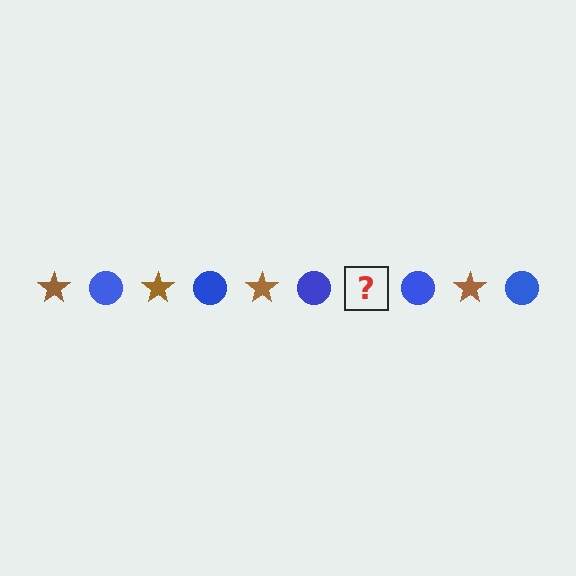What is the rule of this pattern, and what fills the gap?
The rule is that the pattern alternates between brown star and blue circle. The gap should be filled with a brown star.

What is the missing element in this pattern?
The missing element is a brown star.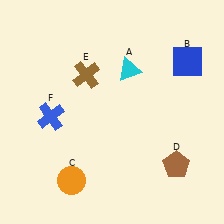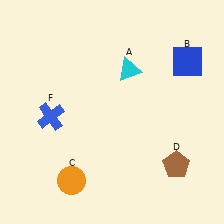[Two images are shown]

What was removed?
The brown cross (E) was removed in Image 2.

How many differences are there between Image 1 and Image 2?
There is 1 difference between the two images.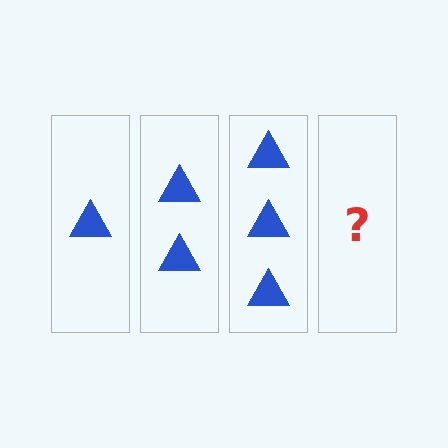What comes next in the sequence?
The next element should be 4 triangles.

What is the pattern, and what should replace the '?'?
The pattern is that each step adds one more triangle. The '?' should be 4 triangles.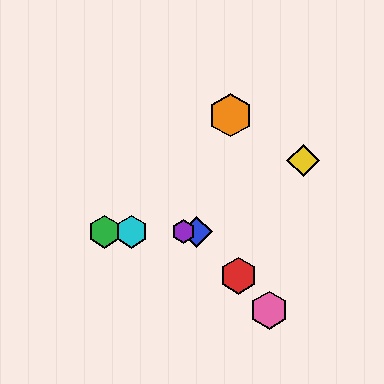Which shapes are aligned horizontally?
The blue diamond, the green hexagon, the purple hexagon, the cyan hexagon are aligned horizontally.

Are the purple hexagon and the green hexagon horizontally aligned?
Yes, both are at y≈232.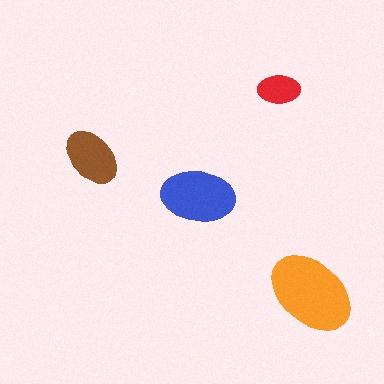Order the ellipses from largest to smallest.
the orange one, the blue one, the brown one, the red one.